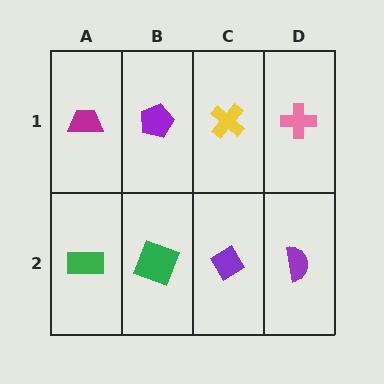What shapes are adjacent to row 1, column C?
A purple diamond (row 2, column C), a purple pentagon (row 1, column B), a pink cross (row 1, column D).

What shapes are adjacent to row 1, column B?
A green square (row 2, column B), a magenta trapezoid (row 1, column A), a yellow cross (row 1, column C).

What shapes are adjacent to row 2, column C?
A yellow cross (row 1, column C), a green square (row 2, column B), a purple semicircle (row 2, column D).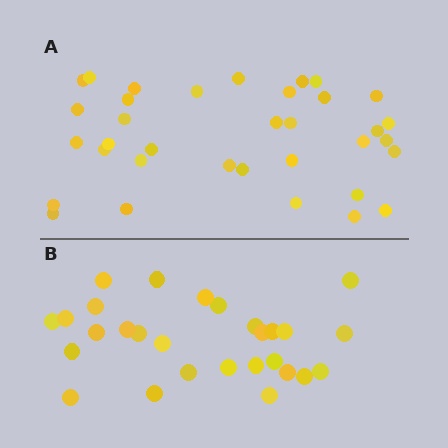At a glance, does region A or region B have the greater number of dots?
Region A (the top region) has more dots.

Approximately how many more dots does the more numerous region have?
Region A has roughly 8 or so more dots than region B.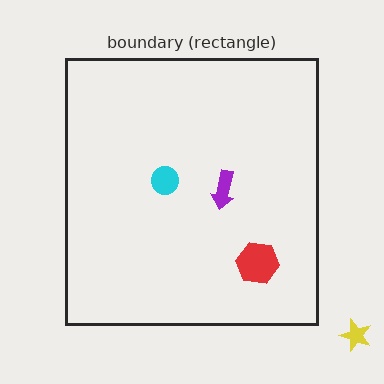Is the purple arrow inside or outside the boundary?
Inside.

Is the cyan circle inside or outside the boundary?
Inside.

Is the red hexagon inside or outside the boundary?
Inside.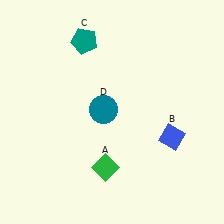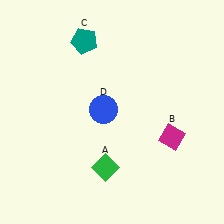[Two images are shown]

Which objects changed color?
B changed from blue to magenta. D changed from teal to blue.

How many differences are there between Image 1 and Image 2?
There are 2 differences between the two images.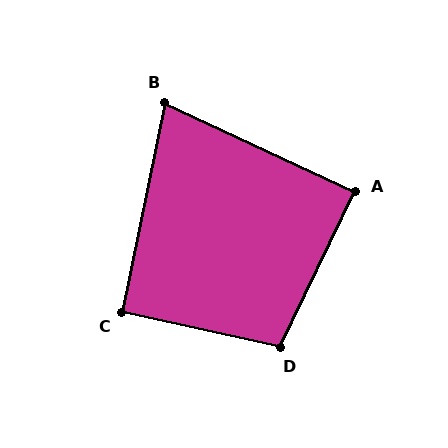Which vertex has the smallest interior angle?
B, at approximately 76 degrees.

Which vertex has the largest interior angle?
D, at approximately 104 degrees.